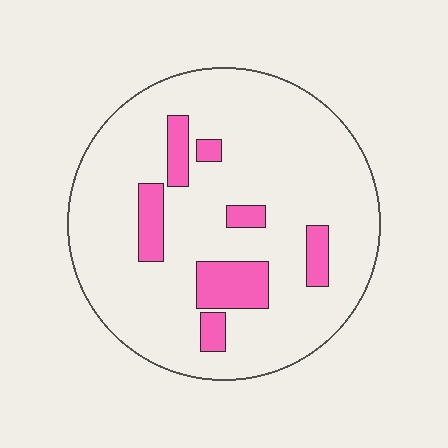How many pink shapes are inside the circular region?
7.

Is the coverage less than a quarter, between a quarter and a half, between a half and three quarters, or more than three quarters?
Less than a quarter.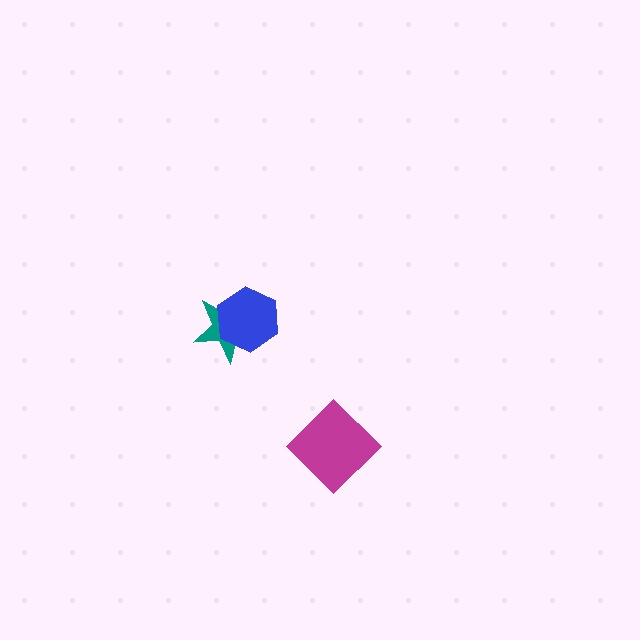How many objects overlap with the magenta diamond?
0 objects overlap with the magenta diamond.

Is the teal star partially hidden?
Yes, it is partially covered by another shape.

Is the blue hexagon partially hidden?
No, no other shape covers it.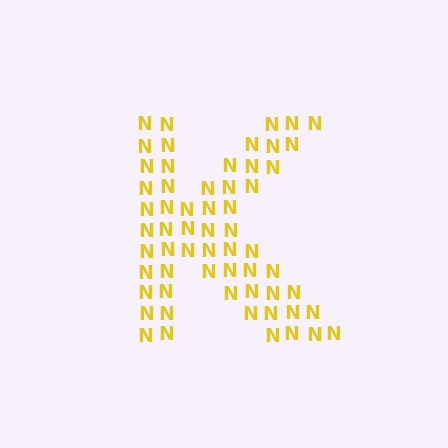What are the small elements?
The small elements are letter N's.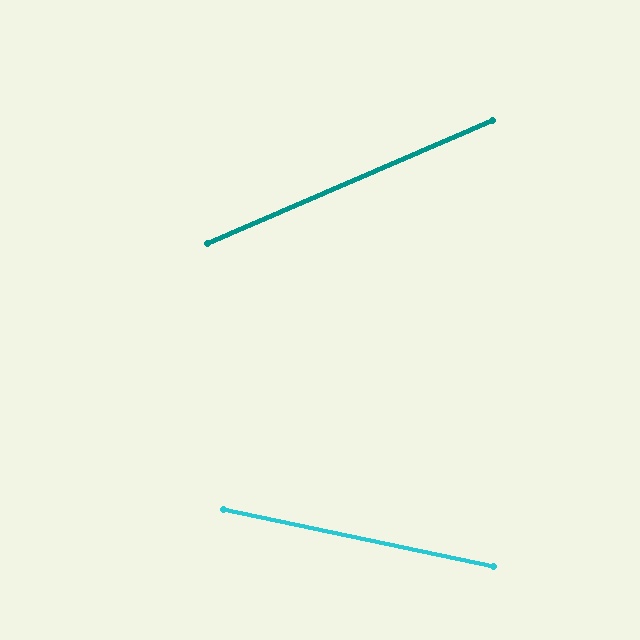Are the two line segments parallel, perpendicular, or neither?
Neither parallel nor perpendicular — they differ by about 35°.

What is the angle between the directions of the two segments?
Approximately 35 degrees.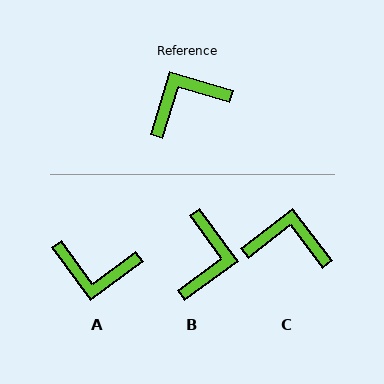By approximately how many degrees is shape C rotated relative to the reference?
Approximately 36 degrees clockwise.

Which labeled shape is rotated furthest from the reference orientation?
A, about 143 degrees away.